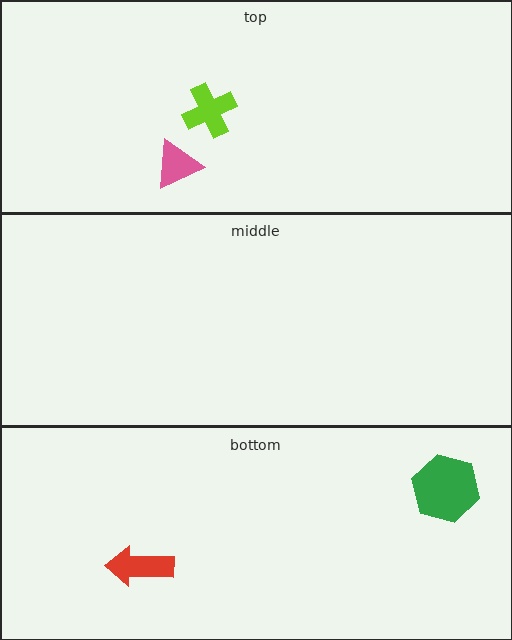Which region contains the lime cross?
The top region.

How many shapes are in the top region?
2.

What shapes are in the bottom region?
The green hexagon, the red arrow.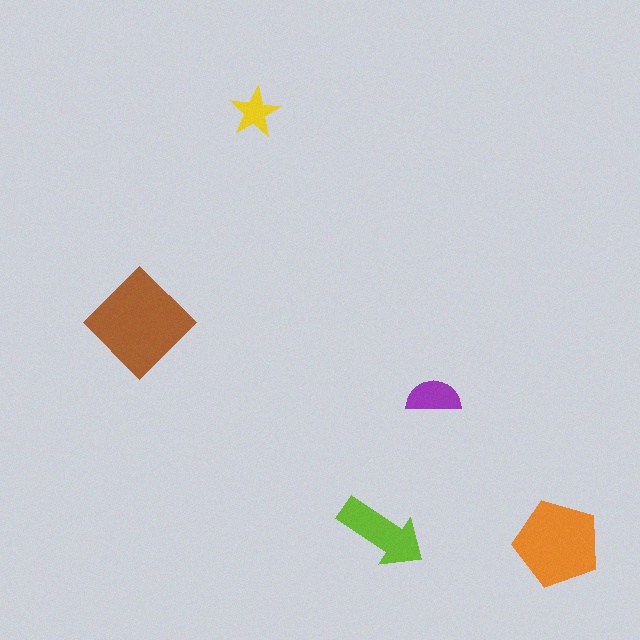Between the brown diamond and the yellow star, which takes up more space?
The brown diamond.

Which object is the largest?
The brown diamond.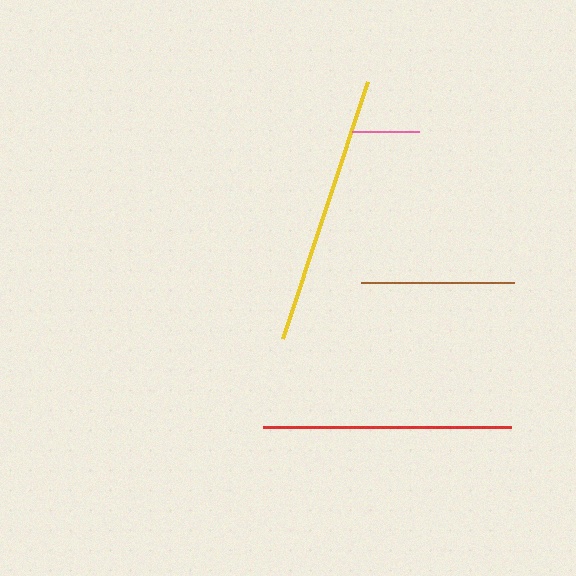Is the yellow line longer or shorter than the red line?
The yellow line is longer than the red line.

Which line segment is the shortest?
The pink line is the shortest at approximately 66 pixels.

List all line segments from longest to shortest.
From longest to shortest: yellow, red, brown, pink.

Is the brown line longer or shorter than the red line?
The red line is longer than the brown line.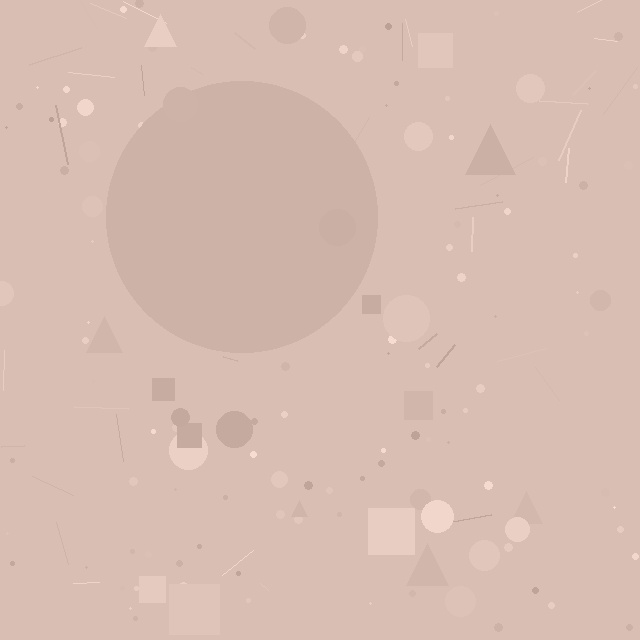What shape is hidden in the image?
A circle is hidden in the image.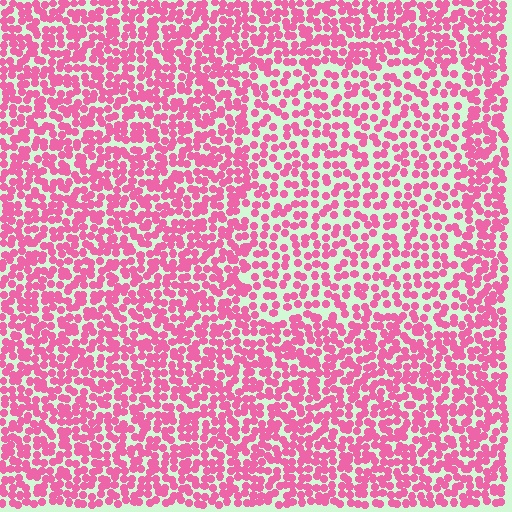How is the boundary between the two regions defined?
The boundary is defined by a change in element density (approximately 1.6x ratio). All elements are the same color, size, and shape.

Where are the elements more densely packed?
The elements are more densely packed outside the rectangle boundary.